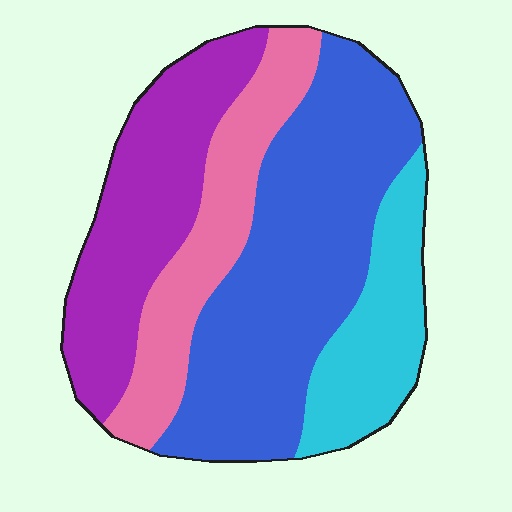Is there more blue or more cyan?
Blue.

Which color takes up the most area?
Blue, at roughly 40%.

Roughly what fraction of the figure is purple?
Purple takes up less than a quarter of the figure.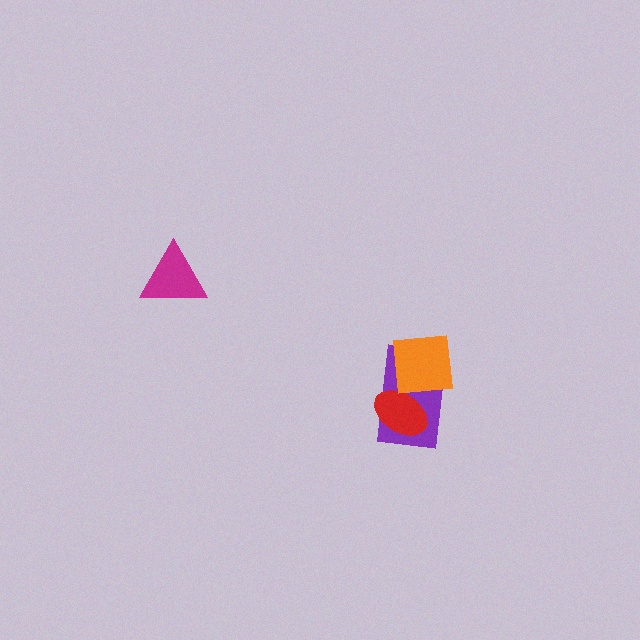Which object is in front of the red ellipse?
The orange square is in front of the red ellipse.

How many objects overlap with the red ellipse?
2 objects overlap with the red ellipse.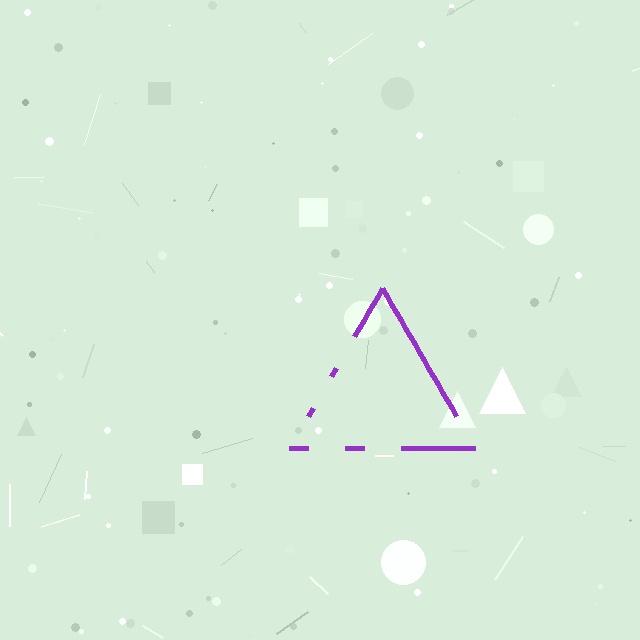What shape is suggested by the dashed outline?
The dashed outline suggests a triangle.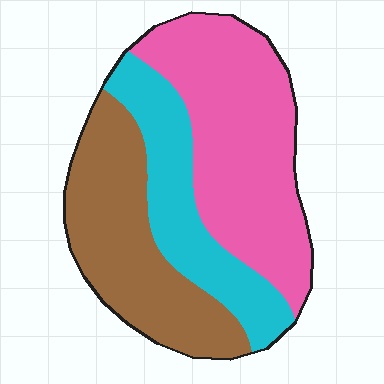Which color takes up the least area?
Cyan, at roughly 25%.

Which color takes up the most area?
Pink, at roughly 45%.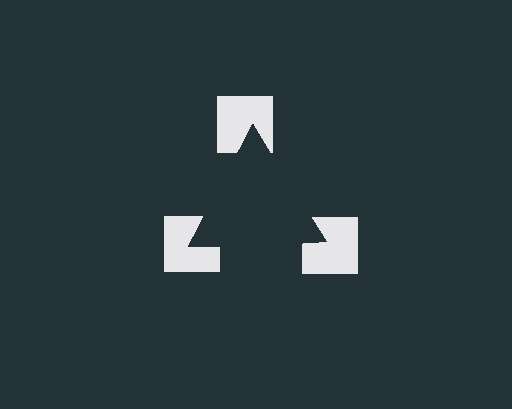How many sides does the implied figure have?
3 sides.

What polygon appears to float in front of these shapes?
An illusory triangle — its edges are inferred from the aligned wedge cuts in the notched squares, not physically drawn.